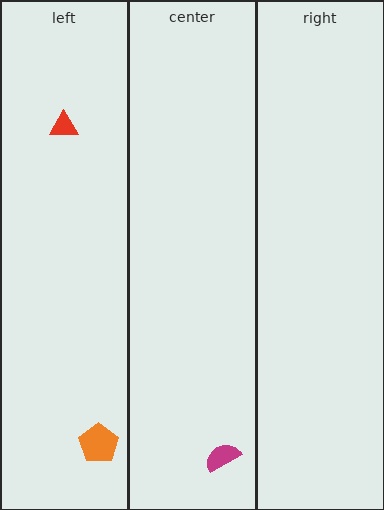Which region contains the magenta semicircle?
The center region.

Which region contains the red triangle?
The left region.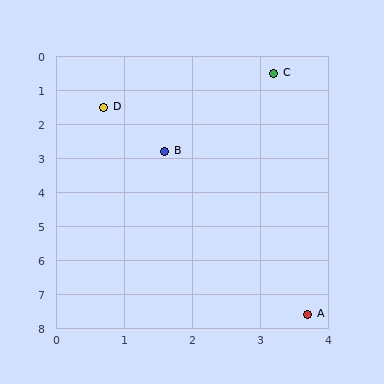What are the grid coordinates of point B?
Point B is at approximately (1.6, 2.8).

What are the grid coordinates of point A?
Point A is at approximately (3.7, 7.6).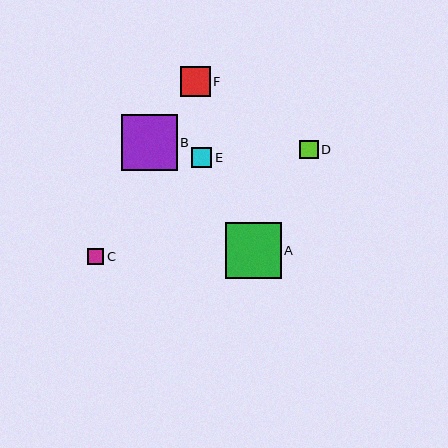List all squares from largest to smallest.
From largest to smallest: A, B, F, E, D, C.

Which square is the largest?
Square A is the largest with a size of approximately 56 pixels.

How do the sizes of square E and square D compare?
Square E and square D are approximately the same size.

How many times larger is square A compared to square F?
Square A is approximately 1.9 times the size of square F.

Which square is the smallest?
Square C is the smallest with a size of approximately 16 pixels.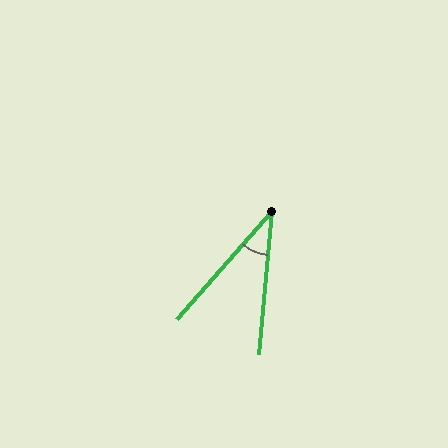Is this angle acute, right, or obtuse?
It is acute.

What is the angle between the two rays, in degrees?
Approximately 36 degrees.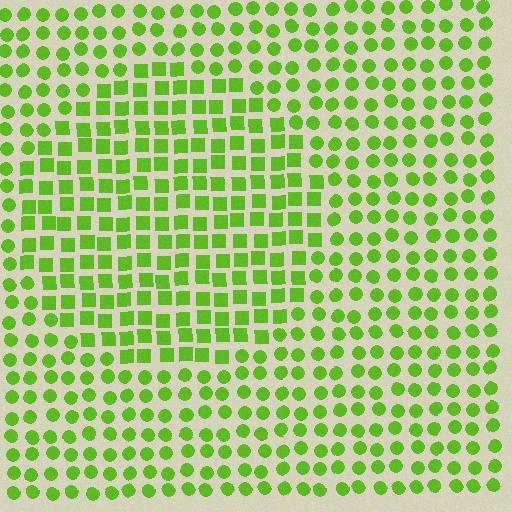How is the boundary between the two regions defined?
The boundary is defined by a change in element shape: squares inside vs. circles outside. All elements share the same color and spacing.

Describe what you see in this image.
The image is filled with small lime elements arranged in a uniform grid. A circle-shaped region contains squares, while the surrounding area contains circles. The boundary is defined purely by the change in element shape.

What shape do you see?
I see a circle.